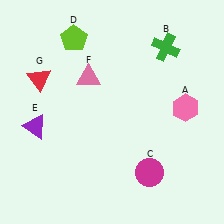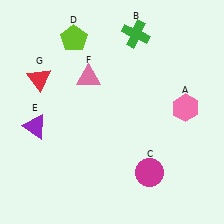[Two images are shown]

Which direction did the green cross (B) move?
The green cross (B) moved left.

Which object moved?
The green cross (B) moved left.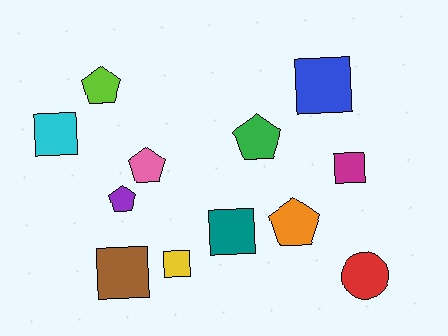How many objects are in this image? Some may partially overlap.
There are 12 objects.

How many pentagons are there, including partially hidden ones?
There are 5 pentagons.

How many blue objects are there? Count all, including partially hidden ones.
There is 1 blue object.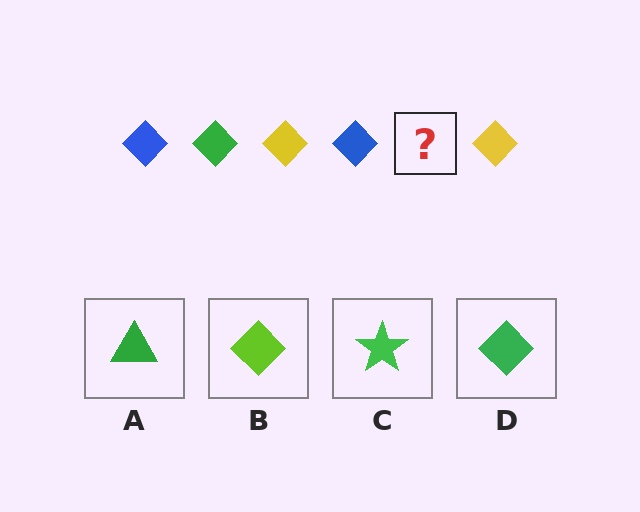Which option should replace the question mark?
Option D.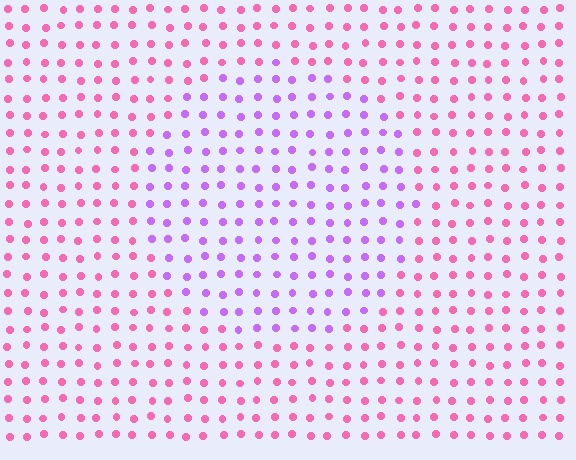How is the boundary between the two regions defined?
The boundary is defined purely by a slight shift in hue (about 50 degrees). Spacing, size, and orientation are identical on both sides.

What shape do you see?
I see a circle.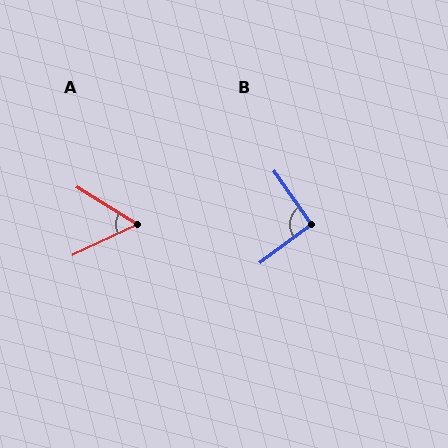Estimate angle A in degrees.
Approximately 57 degrees.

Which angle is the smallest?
A, at approximately 57 degrees.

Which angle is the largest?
B, at approximately 92 degrees.